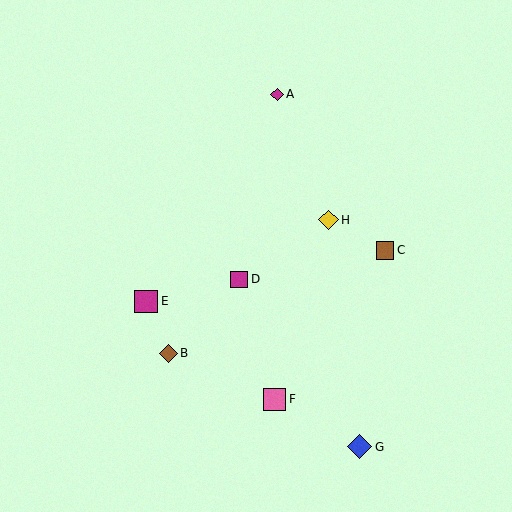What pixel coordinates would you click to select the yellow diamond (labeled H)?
Click at (328, 220) to select the yellow diamond H.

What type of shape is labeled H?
Shape H is a yellow diamond.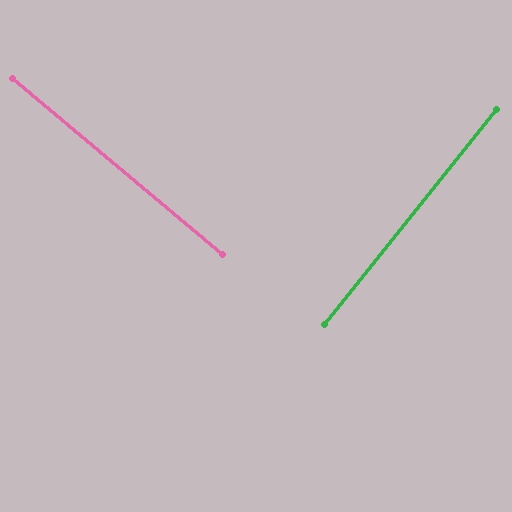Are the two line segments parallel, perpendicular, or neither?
Perpendicular — they meet at approximately 89°.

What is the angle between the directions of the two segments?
Approximately 89 degrees.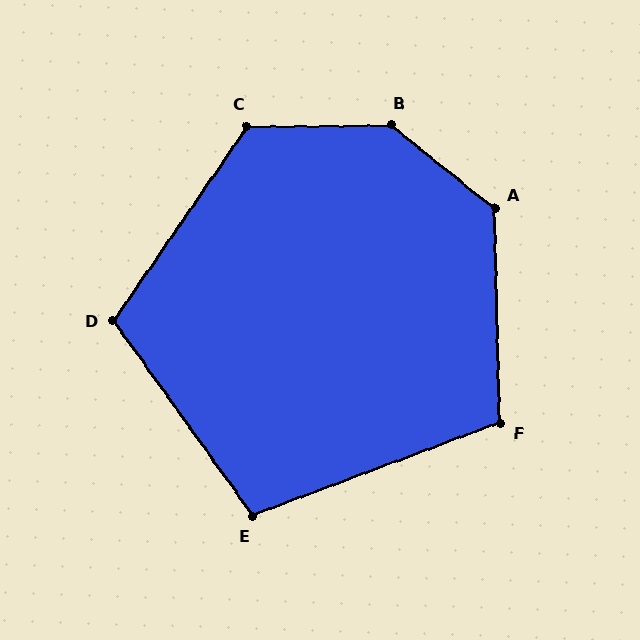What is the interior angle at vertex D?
Approximately 110 degrees (obtuse).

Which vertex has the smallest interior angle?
E, at approximately 105 degrees.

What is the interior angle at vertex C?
Approximately 125 degrees (obtuse).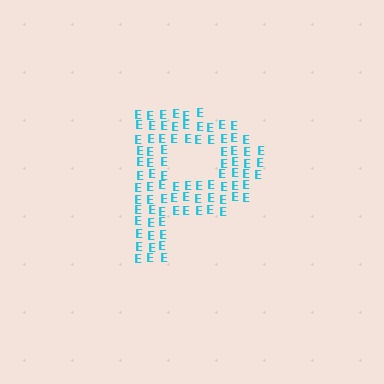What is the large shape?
The large shape is the letter P.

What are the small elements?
The small elements are letter E's.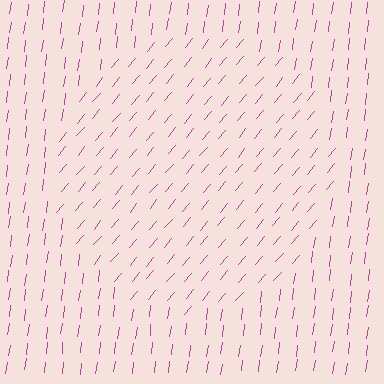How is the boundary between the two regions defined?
The boundary is defined purely by a change in line orientation (approximately 32 degrees difference). All lines are the same color and thickness.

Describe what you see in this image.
The image is filled with small magenta line segments. A circle region in the image has lines oriented differently from the surrounding lines, creating a visible texture boundary.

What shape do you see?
I see a circle.